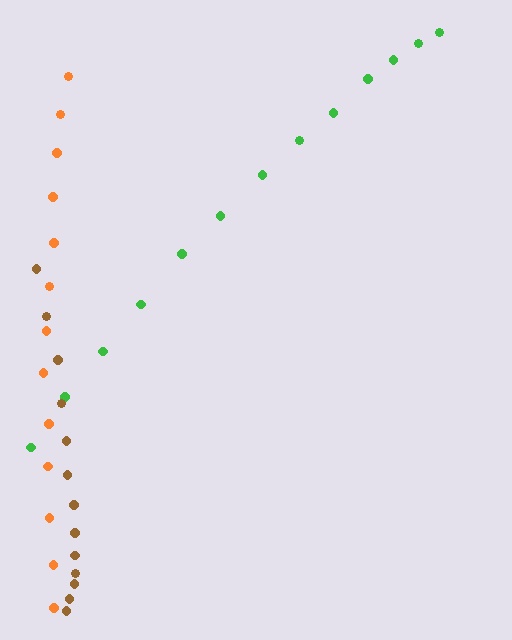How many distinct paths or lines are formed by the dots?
There are 3 distinct paths.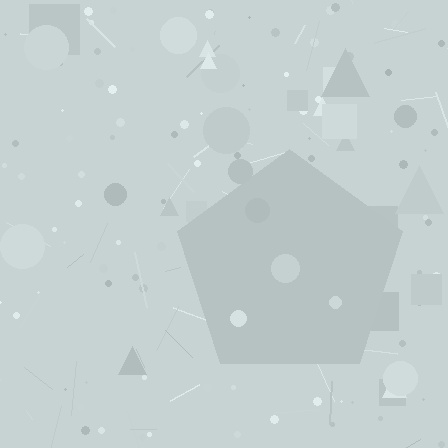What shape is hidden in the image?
A pentagon is hidden in the image.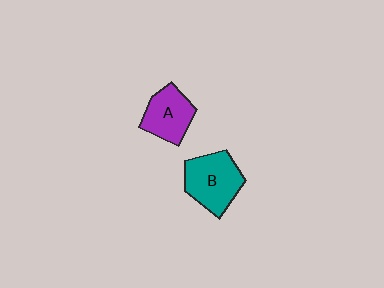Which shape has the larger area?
Shape B (teal).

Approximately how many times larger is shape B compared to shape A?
Approximately 1.3 times.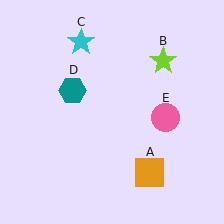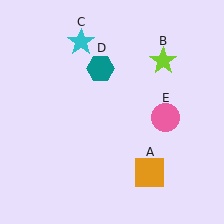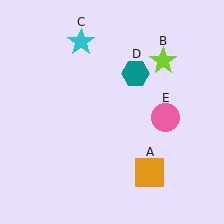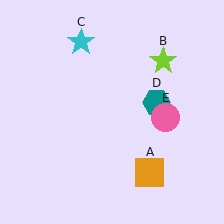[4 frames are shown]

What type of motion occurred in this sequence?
The teal hexagon (object D) rotated clockwise around the center of the scene.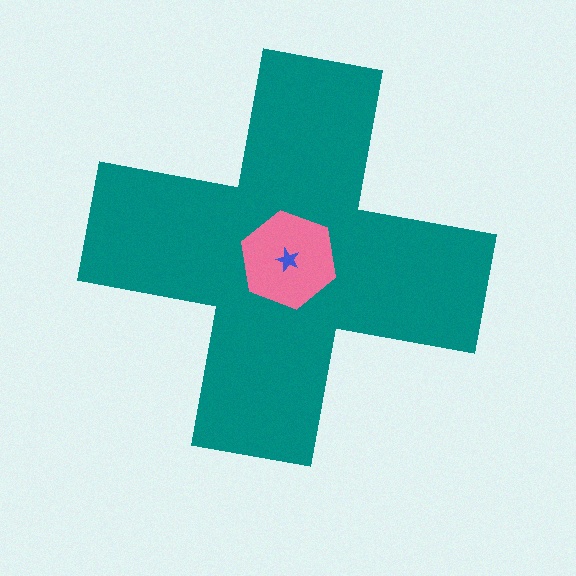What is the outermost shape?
The teal cross.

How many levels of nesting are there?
3.